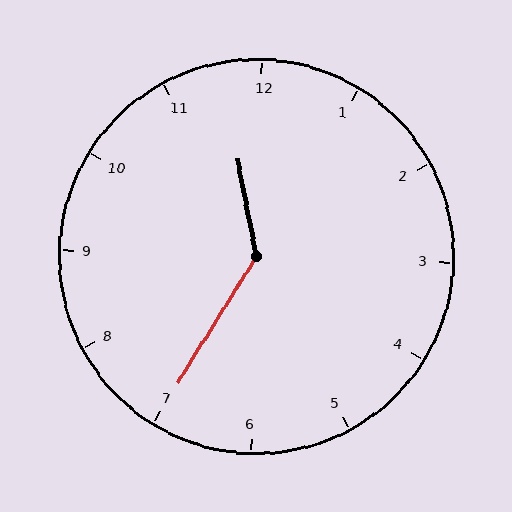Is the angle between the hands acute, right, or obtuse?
It is obtuse.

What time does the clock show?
11:35.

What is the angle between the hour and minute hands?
Approximately 138 degrees.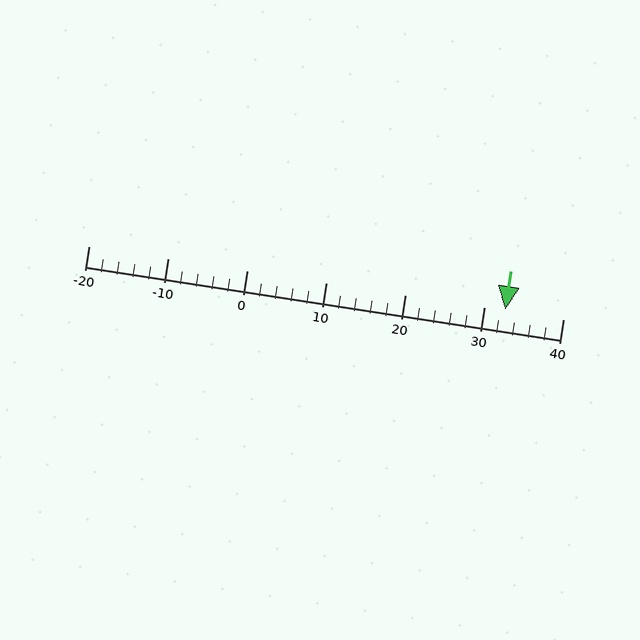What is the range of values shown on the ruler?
The ruler shows values from -20 to 40.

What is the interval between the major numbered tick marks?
The major tick marks are spaced 10 units apart.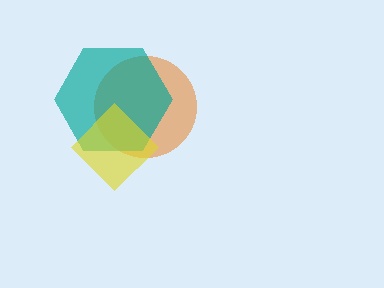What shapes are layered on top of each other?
The layered shapes are: an orange circle, a teal hexagon, a yellow diamond.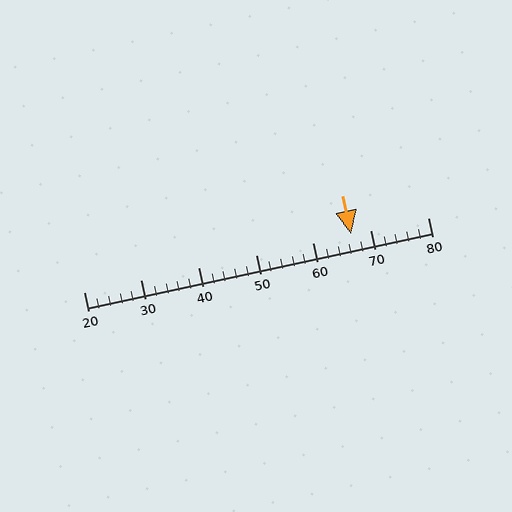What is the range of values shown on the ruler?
The ruler shows values from 20 to 80.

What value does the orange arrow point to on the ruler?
The orange arrow points to approximately 67.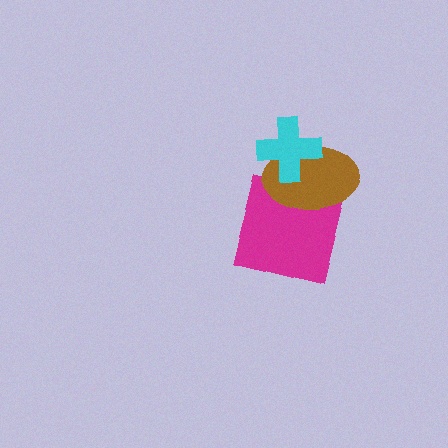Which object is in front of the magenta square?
The brown ellipse is in front of the magenta square.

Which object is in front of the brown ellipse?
The cyan cross is in front of the brown ellipse.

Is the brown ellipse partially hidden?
Yes, it is partially covered by another shape.